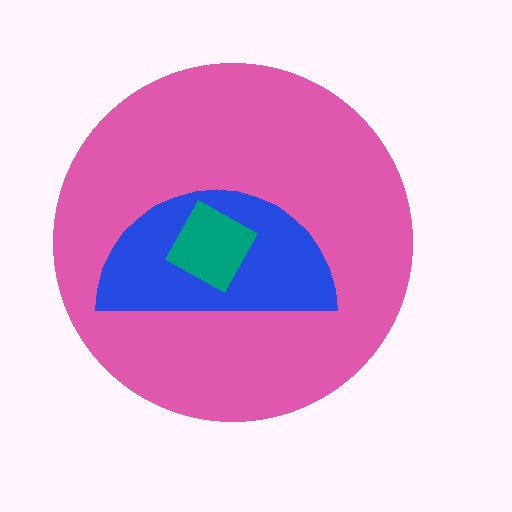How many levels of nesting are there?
3.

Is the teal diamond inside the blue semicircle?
Yes.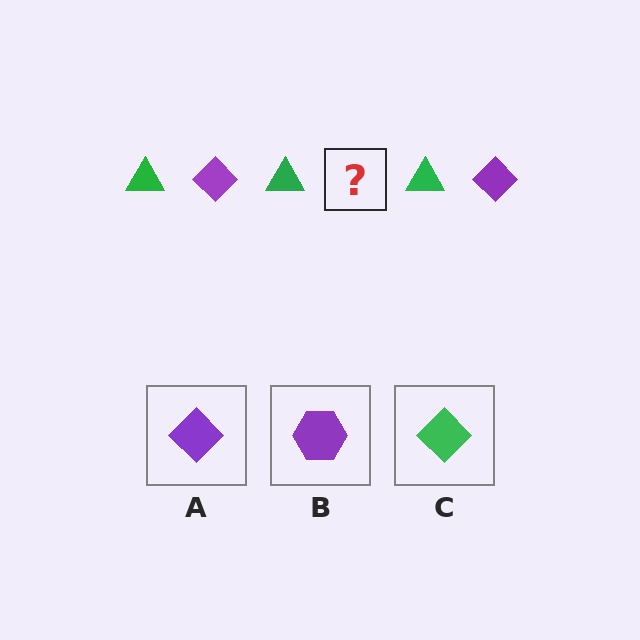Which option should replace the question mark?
Option A.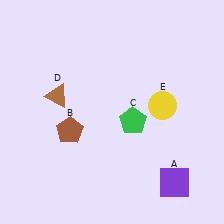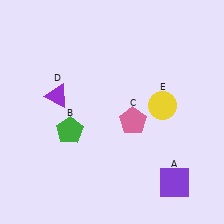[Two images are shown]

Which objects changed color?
B changed from brown to green. C changed from green to pink. D changed from brown to purple.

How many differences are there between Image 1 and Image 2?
There are 3 differences between the two images.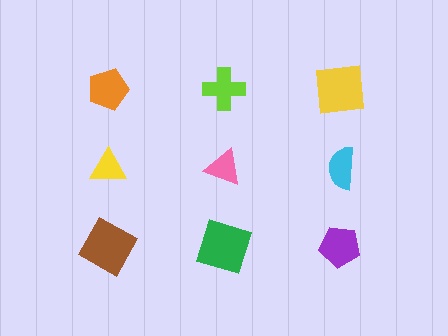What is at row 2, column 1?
A yellow triangle.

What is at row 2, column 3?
A cyan semicircle.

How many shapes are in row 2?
3 shapes.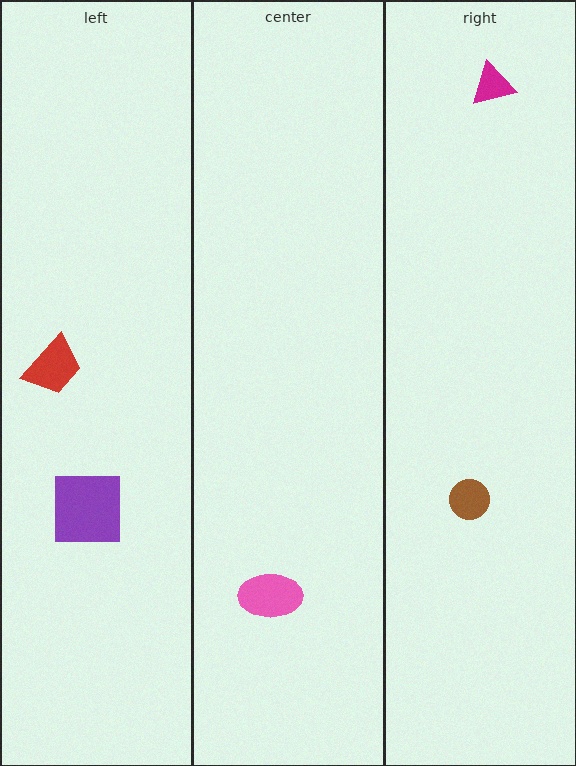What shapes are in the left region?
The red trapezoid, the purple square.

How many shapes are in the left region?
2.